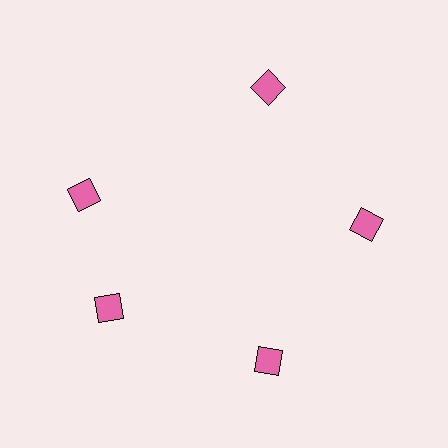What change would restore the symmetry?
The symmetry would be restored by rotating it back into even spacing with its neighbors so that all 5 diamonds sit at equal angles and equal distance from the center.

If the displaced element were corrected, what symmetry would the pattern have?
It would have 5-fold rotational symmetry — the pattern would map onto itself every 72 degrees.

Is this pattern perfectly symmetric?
No. The 5 pink diamonds are arranged in a ring, but one element near the 10 o'clock position is rotated out of alignment along the ring, breaking the 5-fold rotational symmetry.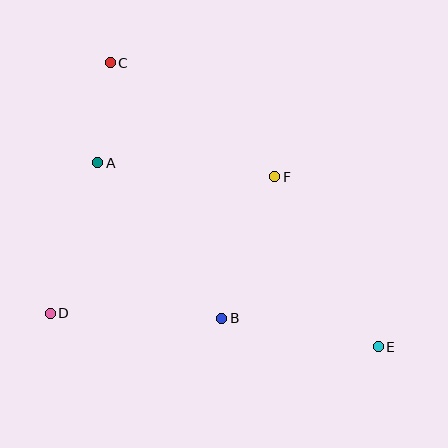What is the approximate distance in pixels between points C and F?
The distance between C and F is approximately 200 pixels.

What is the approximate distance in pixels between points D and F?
The distance between D and F is approximately 262 pixels.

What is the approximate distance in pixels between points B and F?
The distance between B and F is approximately 151 pixels.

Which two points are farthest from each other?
Points C and E are farthest from each other.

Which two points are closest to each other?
Points A and C are closest to each other.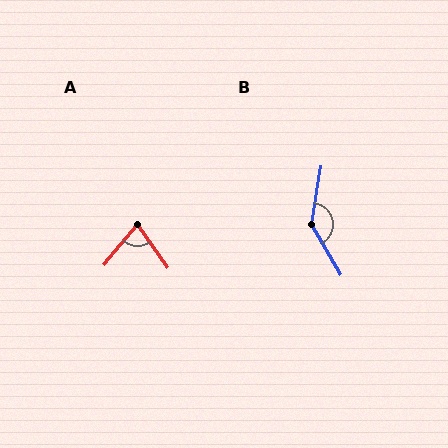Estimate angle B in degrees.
Approximately 141 degrees.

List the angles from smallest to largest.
A (75°), B (141°).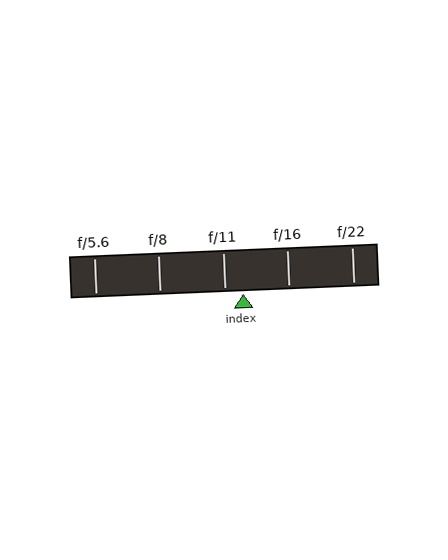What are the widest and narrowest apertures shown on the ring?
The widest aperture shown is f/5.6 and the narrowest is f/22.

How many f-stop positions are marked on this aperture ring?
There are 5 f-stop positions marked.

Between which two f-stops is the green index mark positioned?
The index mark is between f/11 and f/16.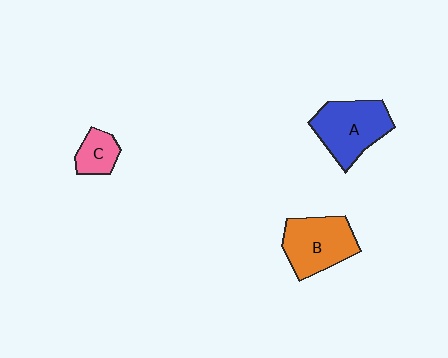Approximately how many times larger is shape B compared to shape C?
Approximately 2.2 times.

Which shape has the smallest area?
Shape C (pink).